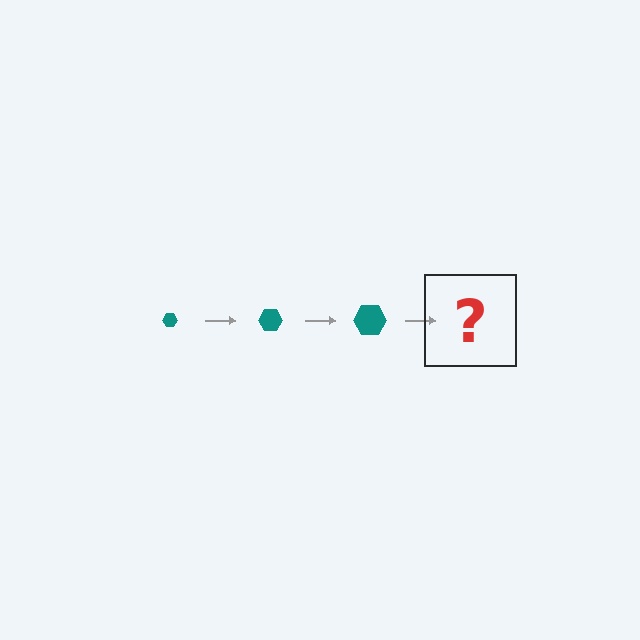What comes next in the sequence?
The next element should be a teal hexagon, larger than the previous one.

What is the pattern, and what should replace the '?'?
The pattern is that the hexagon gets progressively larger each step. The '?' should be a teal hexagon, larger than the previous one.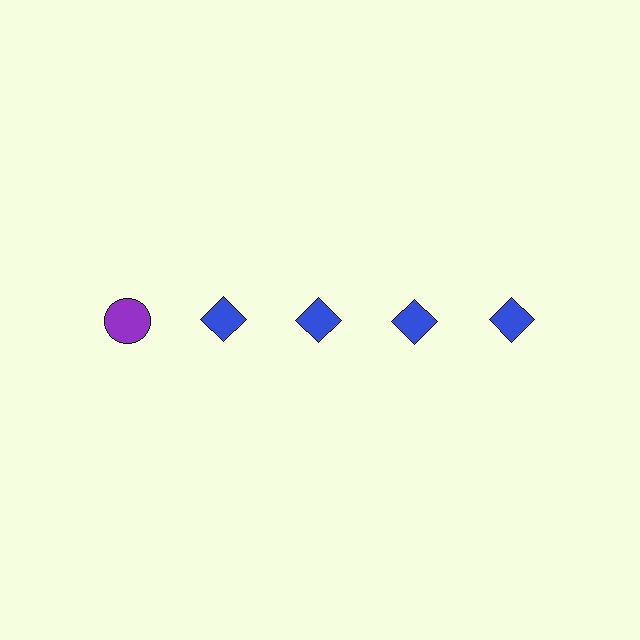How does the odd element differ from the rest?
It differs in both color (purple instead of blue) and shape (circle instead of diamond).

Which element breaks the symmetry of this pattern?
The purple circle in the top row, leftmost column breaks the symmetry. All other shapes are blue diamonds.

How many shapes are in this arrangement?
There are 5 shapes arranged in a grid pattern.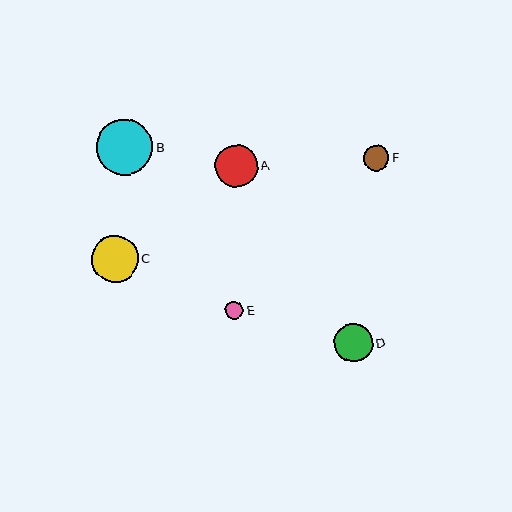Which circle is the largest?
Circle B is the largest with a size of approximately 56 pixels.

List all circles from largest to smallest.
From largest to smallest: B, C, A, D, F, E.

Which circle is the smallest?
Circle E is the smallest with a size of approximately 19 pixels.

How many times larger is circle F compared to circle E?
Circle F is approximately 1.4 times the size of circle E.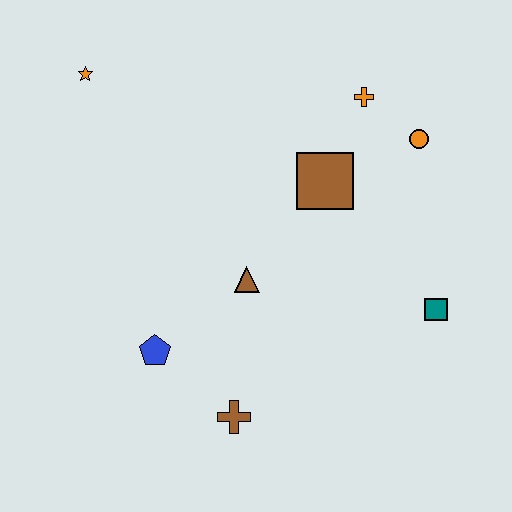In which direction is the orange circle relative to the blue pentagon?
The orange circle is to the right of the blue pentagon.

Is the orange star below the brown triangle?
No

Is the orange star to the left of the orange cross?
Yes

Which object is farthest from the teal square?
The orange star is farthest from the teal square.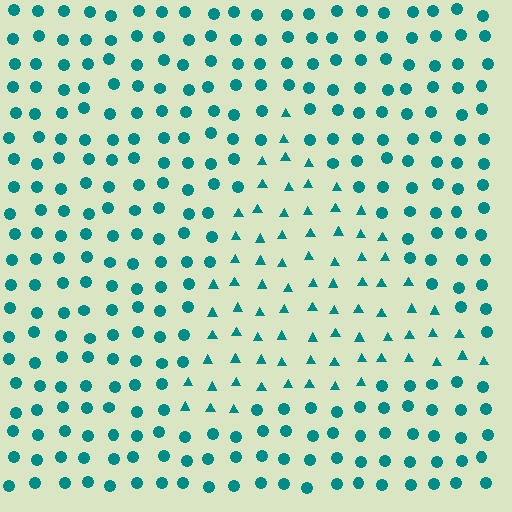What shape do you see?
I see a triangle.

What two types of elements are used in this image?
The image uses triangles inside the triangle region and circles outside it.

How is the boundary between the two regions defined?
The boundary is defined by a change in element shape: triangles inside vs. circles outside. All elements share the same color and spacing.